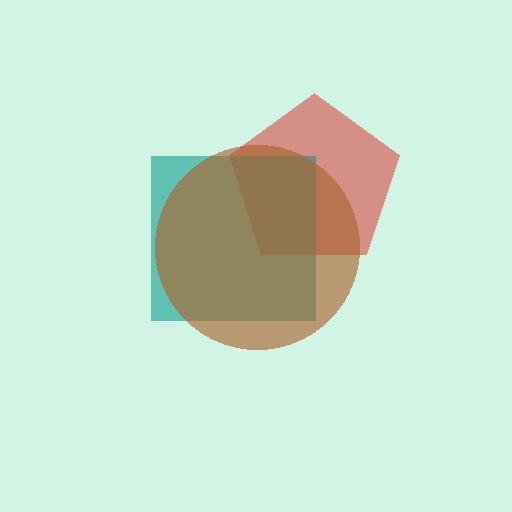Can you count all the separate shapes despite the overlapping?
Yes, there are 3 separate shapes.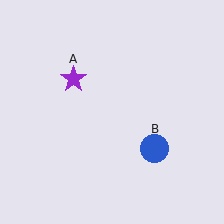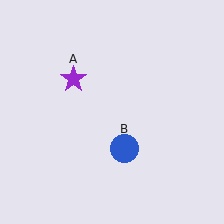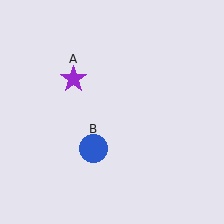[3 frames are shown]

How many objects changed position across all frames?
1 object changed position: blue circle (object B).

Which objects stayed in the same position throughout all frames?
Purple star (object A) remained stationary.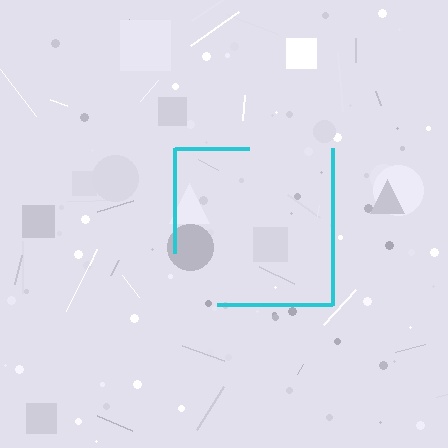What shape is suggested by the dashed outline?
The dashed outline suggests a square.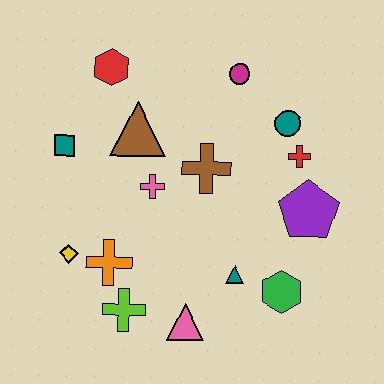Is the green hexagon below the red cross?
Yes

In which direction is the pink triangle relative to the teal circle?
The pink triangle is below the teal circle.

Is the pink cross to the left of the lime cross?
No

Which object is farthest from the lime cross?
The magenta circle is farthest from the lime cross.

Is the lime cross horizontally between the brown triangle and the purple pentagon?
No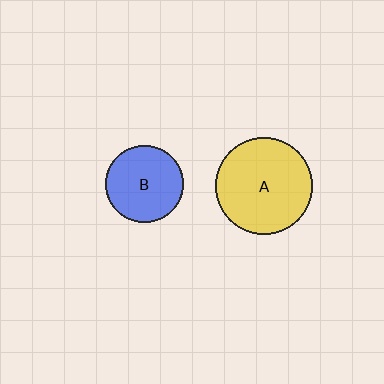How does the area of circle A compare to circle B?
Approximately 1.6 times.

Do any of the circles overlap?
No, none of the circles overlap.